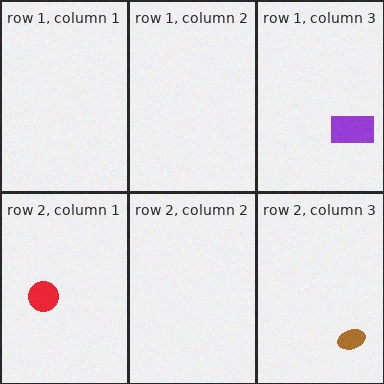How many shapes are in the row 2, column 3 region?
1.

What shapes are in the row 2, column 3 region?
The brown ellipse.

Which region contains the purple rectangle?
The row 1, column 3 region.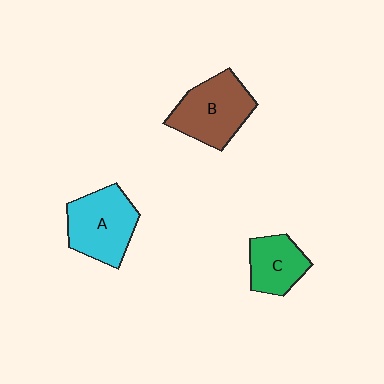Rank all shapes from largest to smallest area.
From largest to smallest: B (brown), A (cyan), C (green).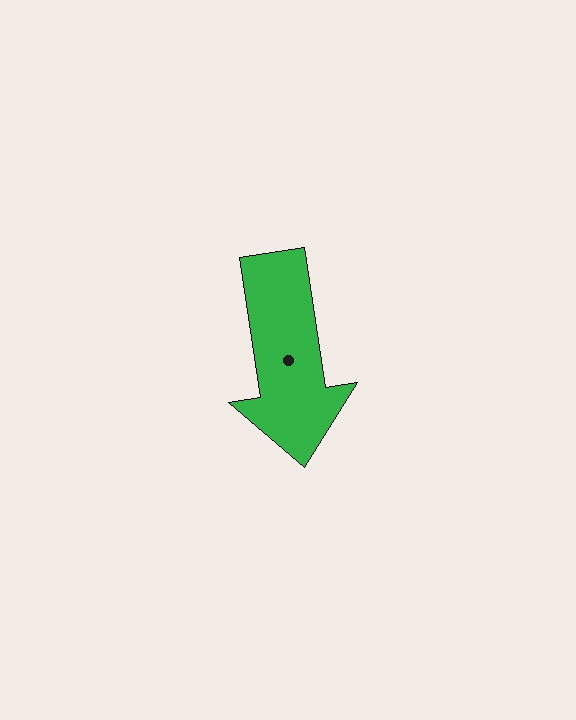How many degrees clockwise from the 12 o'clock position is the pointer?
Approximately 171 degrees.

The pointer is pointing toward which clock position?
Roughly 6 o'clock.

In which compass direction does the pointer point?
South.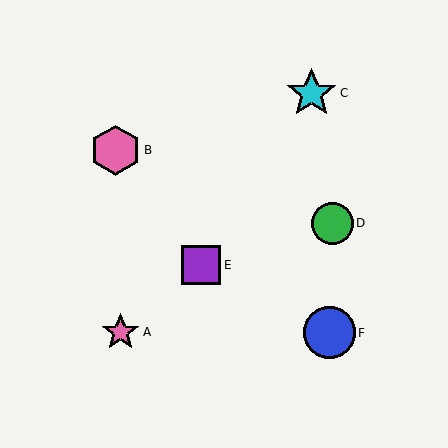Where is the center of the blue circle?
The center of the blue circle is at (329, 333).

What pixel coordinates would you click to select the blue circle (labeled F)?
Click at (329, 333) to select the blue circle F.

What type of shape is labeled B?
Shape B is a pink hexagon.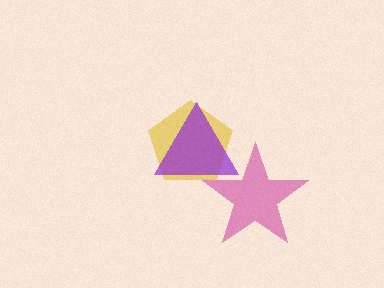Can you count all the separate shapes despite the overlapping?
Yes, there are 3 separate shapes.